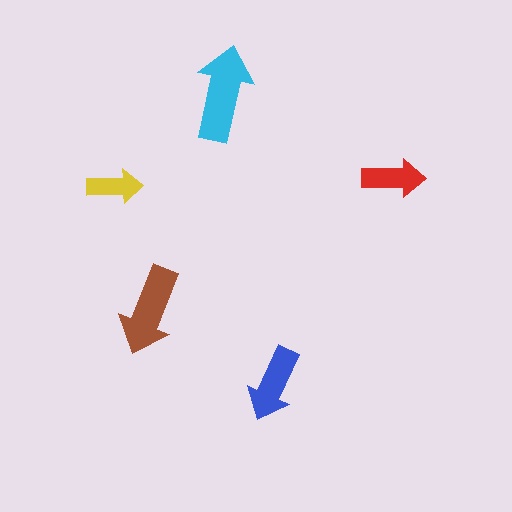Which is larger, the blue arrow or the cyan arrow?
The cyan one.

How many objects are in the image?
There are 5 objects in the image.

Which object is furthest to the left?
The yellow arrow is leftmost.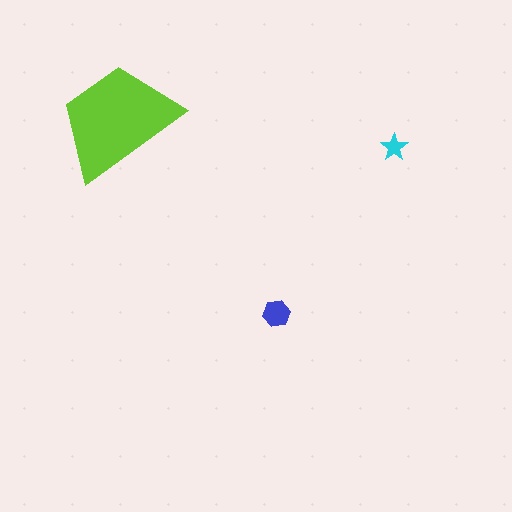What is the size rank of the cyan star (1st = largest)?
3rd.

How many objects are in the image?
There are 3 objects in the image.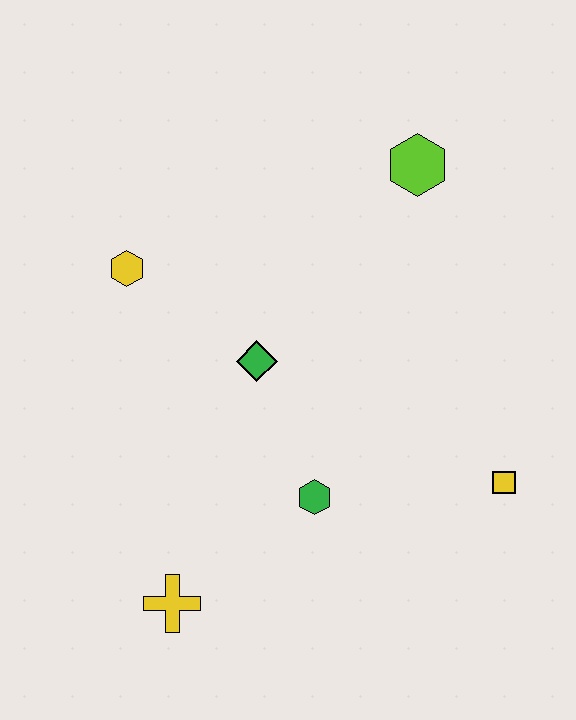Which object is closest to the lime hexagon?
The green diamond is closest to the lime hexagon.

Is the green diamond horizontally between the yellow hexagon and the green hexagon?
Yes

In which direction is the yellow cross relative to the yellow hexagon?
The yellow cross is below the yellow hexagon.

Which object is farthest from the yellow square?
The yellow hexagon is farthest from the yellow square.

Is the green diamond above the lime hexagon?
No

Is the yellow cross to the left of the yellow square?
Yes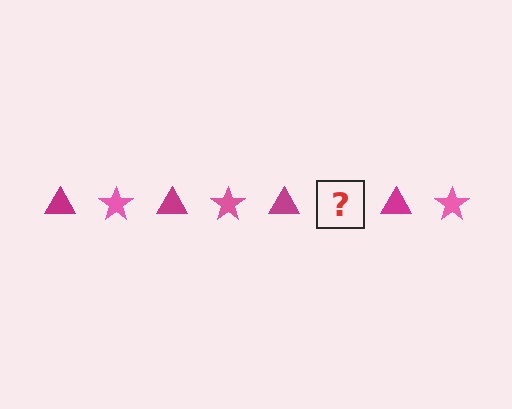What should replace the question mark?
The question mark should be replaced with a pink star.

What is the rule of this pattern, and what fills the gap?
The rule is that the pattern alternates between magenta triangle and pink star. The gap should be filled with a pink star.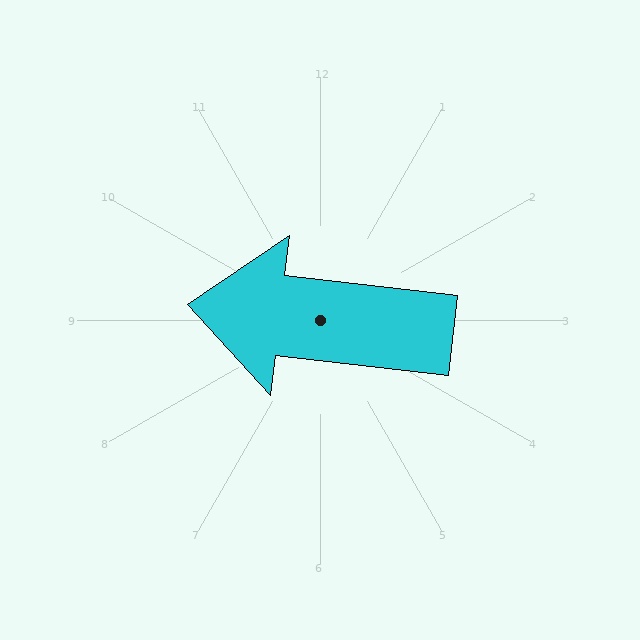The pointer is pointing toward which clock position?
Roughly 9 o'clock.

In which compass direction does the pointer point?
West.